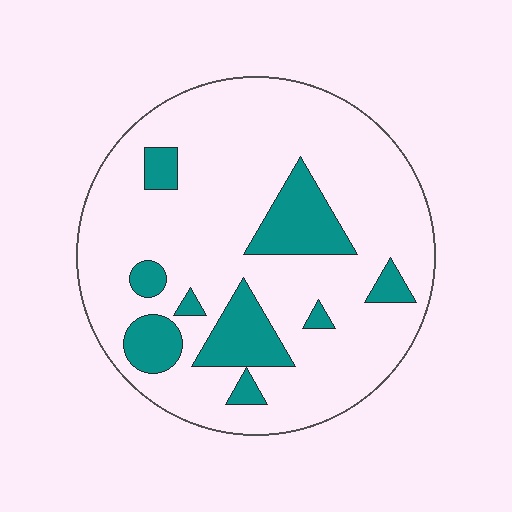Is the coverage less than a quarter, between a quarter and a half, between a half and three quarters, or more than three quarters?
Less than a quarter.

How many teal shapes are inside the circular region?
9.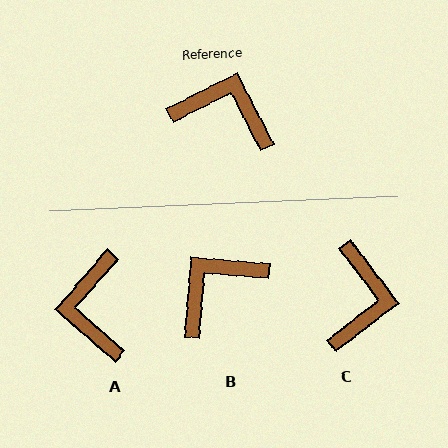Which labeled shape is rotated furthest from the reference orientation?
A, about 112 degrees away.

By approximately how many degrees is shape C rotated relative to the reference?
Approximately 80 degrees clockwise.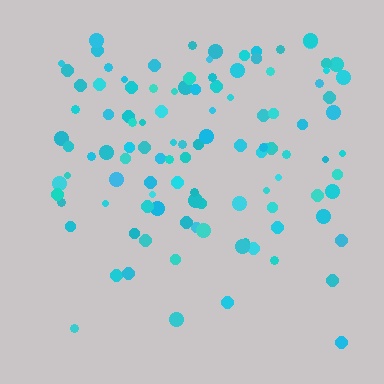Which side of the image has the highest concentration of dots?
The top.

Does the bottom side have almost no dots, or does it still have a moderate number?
Still a moderate number, just noticeably fewer than the top.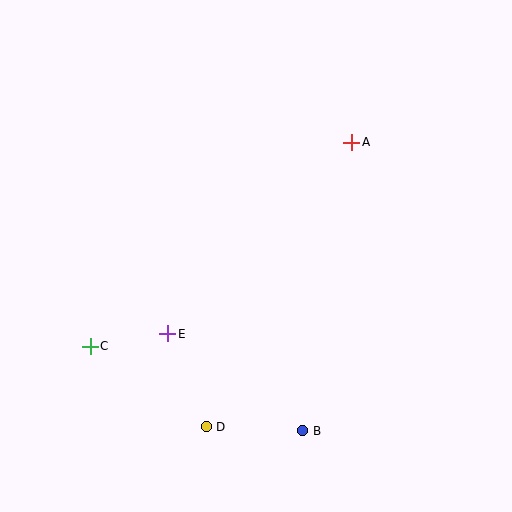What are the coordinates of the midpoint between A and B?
The midpoint between A and B is at (327, 286).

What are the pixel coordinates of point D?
Point D is at (206, 427).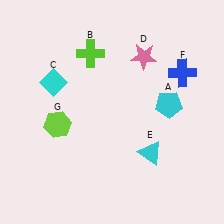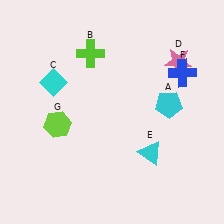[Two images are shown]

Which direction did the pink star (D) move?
The pink star (D) moved right.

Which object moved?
The pink star (D) moved right.